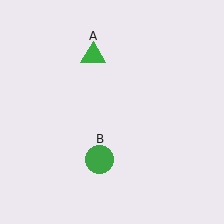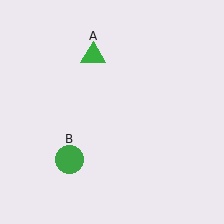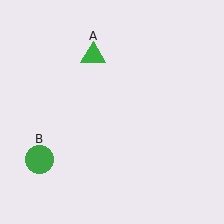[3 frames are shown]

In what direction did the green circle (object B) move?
The green circle (object B) moved left.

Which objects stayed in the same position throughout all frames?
Green triangle (object A) remained stationary.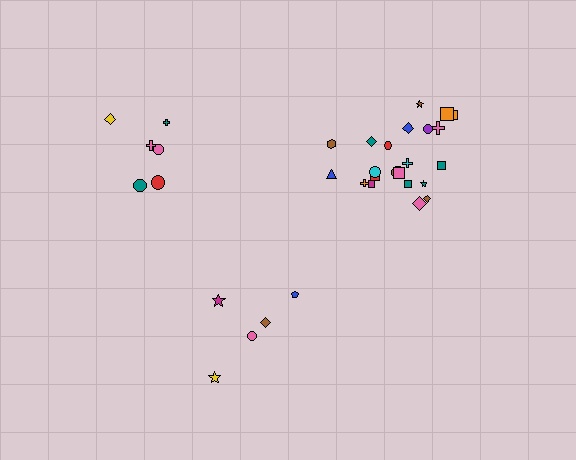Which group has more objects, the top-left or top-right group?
The top-right group.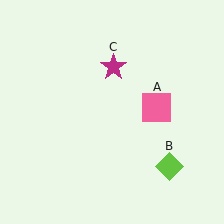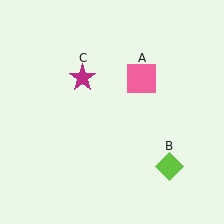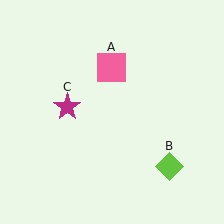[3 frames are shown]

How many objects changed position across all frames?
2 objects changed position: pink square (object A), magenta star (object C).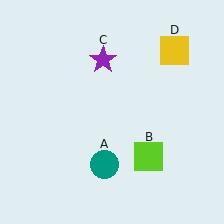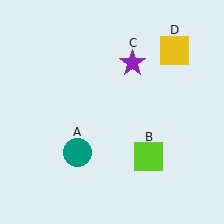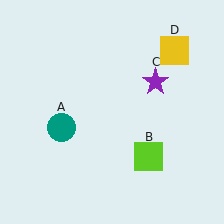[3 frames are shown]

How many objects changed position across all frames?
2 objects changed position: teal circle (object A), purple star (object C).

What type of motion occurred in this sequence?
The teal circle (object A), purple star (object C) rotated clockwise around the center of the scene.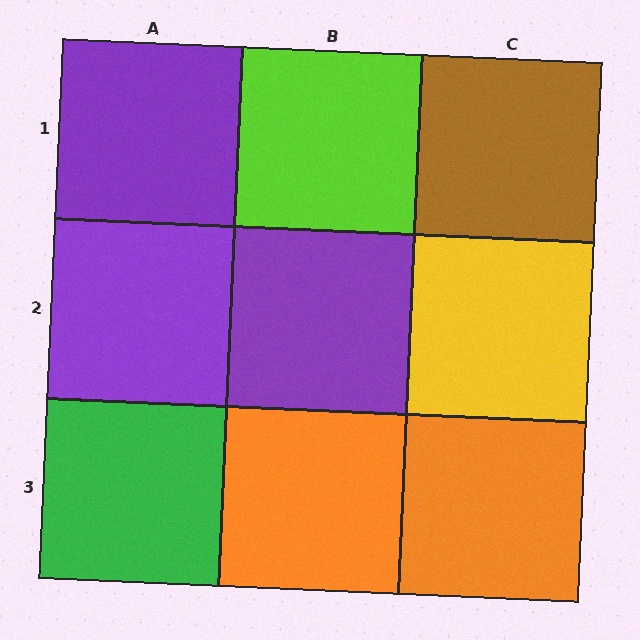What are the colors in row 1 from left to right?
Purple, lime, brown.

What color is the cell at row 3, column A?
Green.